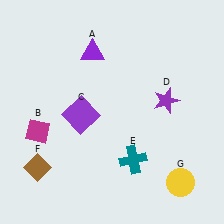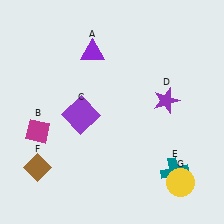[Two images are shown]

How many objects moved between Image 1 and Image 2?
1 object moved between the two images.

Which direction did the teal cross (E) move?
The teal cross (E) moved right.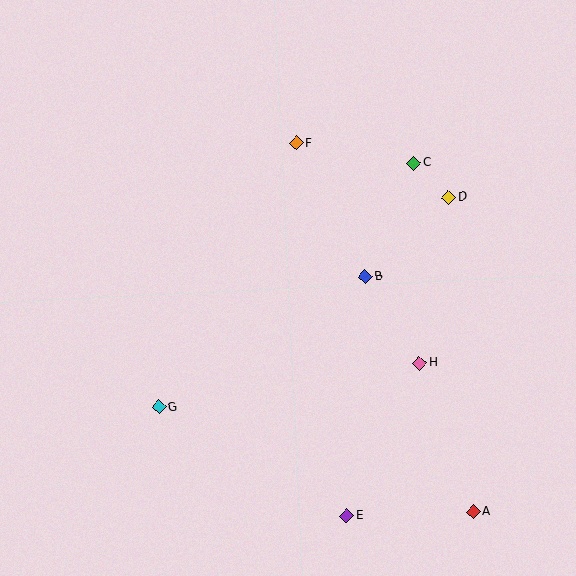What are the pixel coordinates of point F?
Point F is at (296, 143).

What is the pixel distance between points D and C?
The distance between D and C is 49 pixels.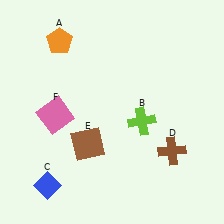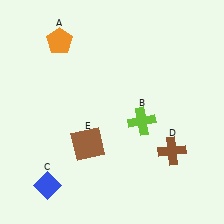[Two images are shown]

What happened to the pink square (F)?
The pink square (F) was removed in Image 2. It was in the bottom-left area of Image 1.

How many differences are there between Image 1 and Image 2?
There is 1 difference between the two images.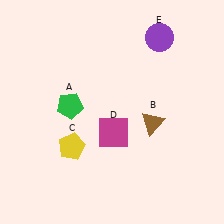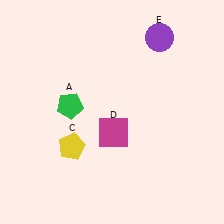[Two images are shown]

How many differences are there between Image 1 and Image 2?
There is 1 difference between the two images.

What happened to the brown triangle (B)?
The brown triangle (B) was removed in Image 2. It was in the bottom-right area of Image 1.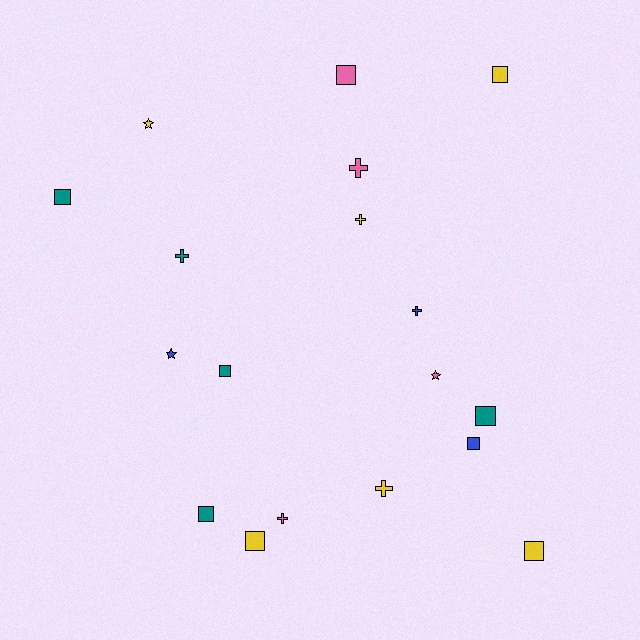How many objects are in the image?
There are 18 objects.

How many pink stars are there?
There is 1 pink star.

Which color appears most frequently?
Yellow, with 6 objects.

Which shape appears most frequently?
Square, with 9 objects.